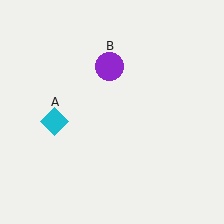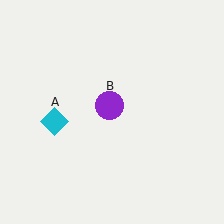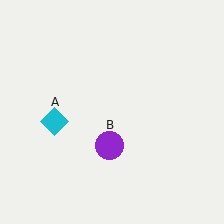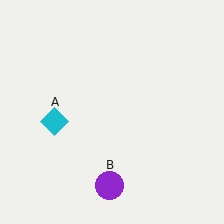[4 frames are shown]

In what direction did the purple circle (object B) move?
The purple circle (object B) moved down.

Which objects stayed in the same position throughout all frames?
Cyan diamond (object A) remained stationary.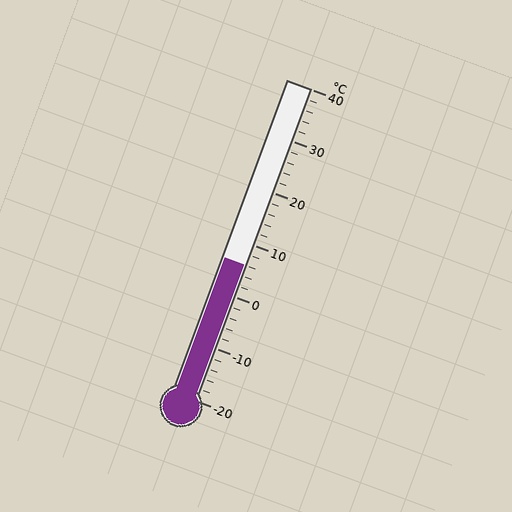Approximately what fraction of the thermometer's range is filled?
The thermometer is filled to approximately 45% of its range.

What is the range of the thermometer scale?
The thermometer scale ranges from -20°C to 40°C.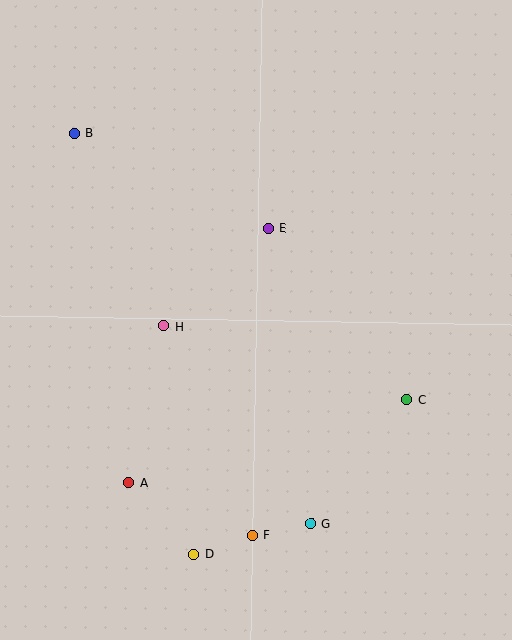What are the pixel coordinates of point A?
Point A is at (129, 483).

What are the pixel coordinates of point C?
Point C is at (406, 399).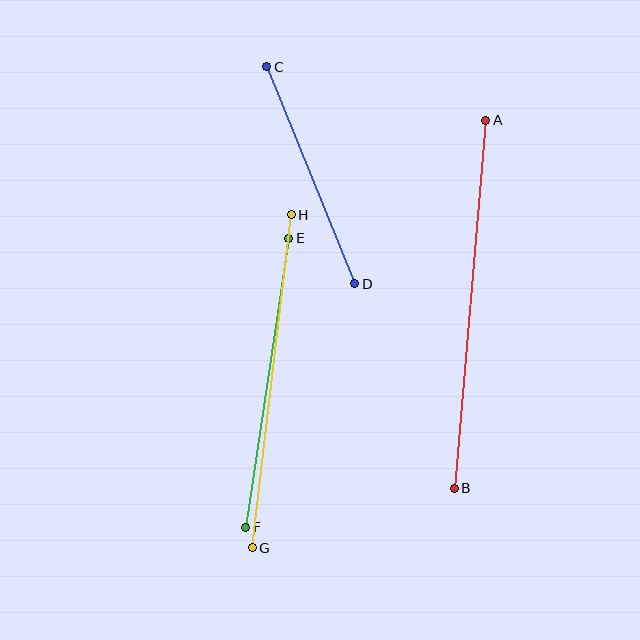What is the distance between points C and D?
The distance is approximately 234 pixels.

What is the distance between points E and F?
The distance is approximately 292 pixels.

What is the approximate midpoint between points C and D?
The midpoint is at approximately (311, 175) pixels.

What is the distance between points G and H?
The distance is approximately 335 pixels.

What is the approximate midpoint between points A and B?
The midpoint is at approximately (470, 304) pixels.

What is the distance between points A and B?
The distance is approximately 369 pixels.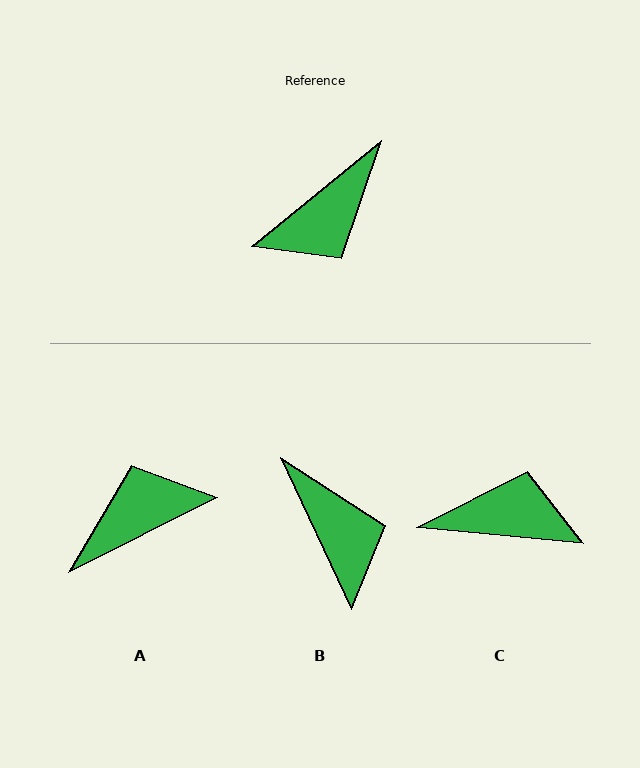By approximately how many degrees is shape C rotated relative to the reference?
Approximately 136 degrees counter-clockwise.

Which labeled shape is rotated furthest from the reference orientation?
A, about 168 degrees away.